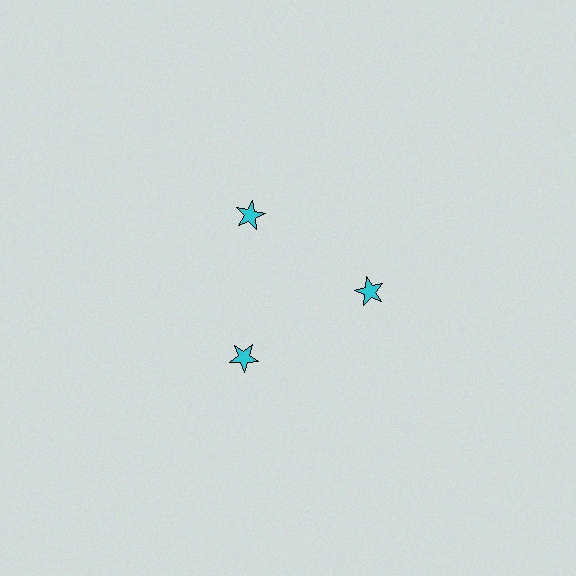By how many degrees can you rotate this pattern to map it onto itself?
The pattern maps onto itself every 120 degrees of rotation.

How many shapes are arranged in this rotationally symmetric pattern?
There are 3 shapes, arranged in 3 groups of 1.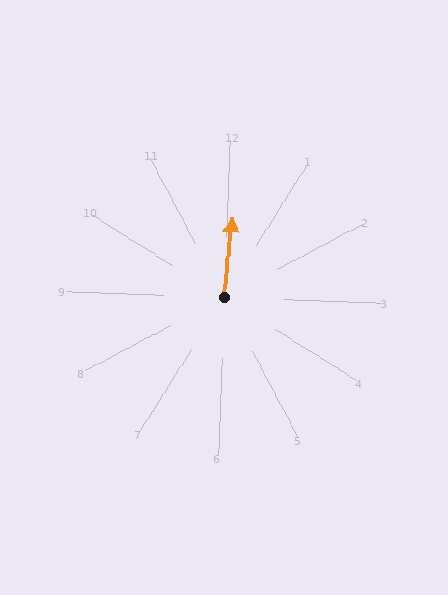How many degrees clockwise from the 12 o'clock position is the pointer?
Approximately 4 degrees.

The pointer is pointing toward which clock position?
Roughly 12 o'clock.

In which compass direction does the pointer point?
North.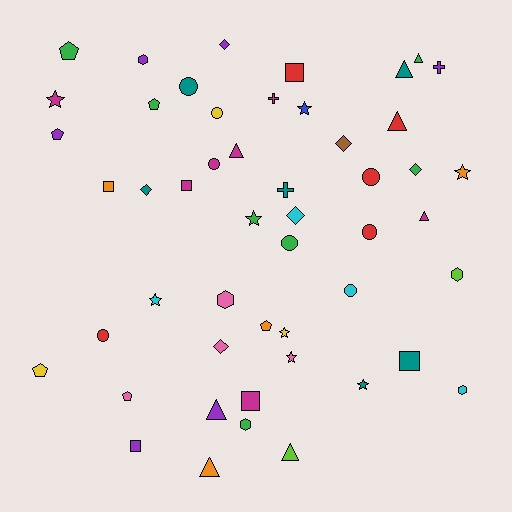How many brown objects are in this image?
There is 1 brown object.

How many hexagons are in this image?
There are 5 hexagons.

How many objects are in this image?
There are 50 objects.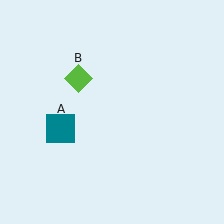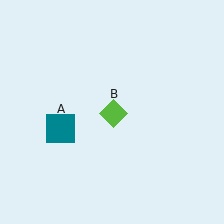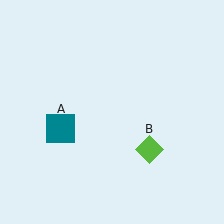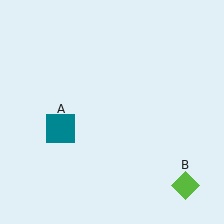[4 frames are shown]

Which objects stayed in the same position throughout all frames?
Teal square (object A) remained stationary.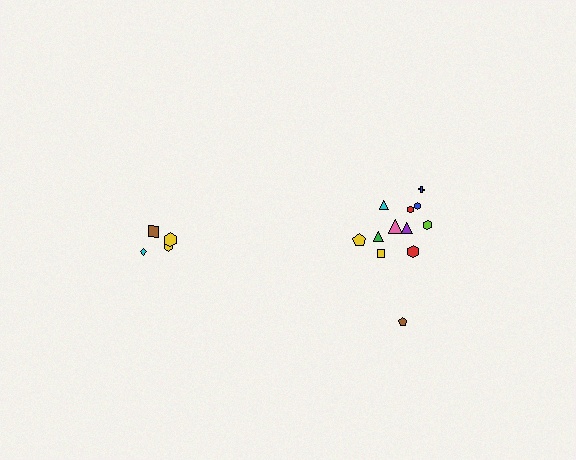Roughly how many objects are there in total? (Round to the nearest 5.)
Roughly 15 objects in total.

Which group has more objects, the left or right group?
The right group.